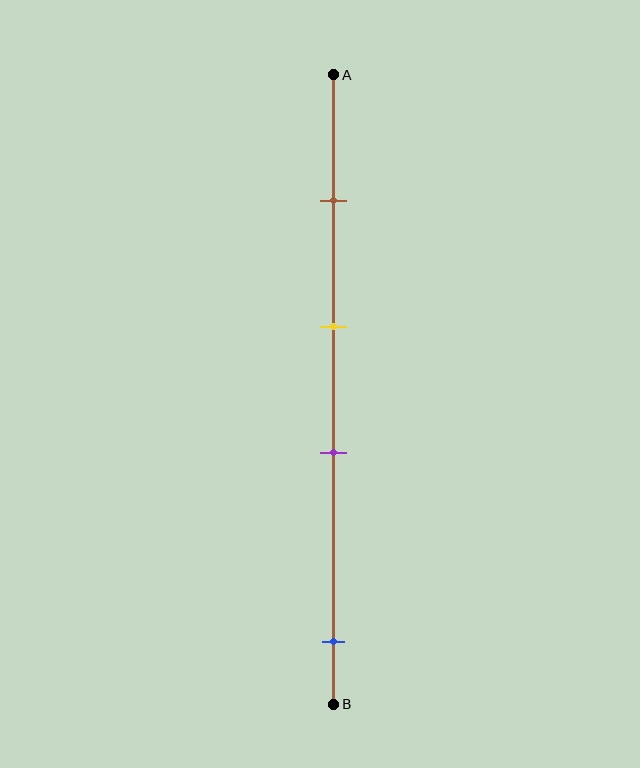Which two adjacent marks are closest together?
The yellow and purple marks are the closest adjacent pair.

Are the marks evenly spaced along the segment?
No, the marks are not evenly spaced.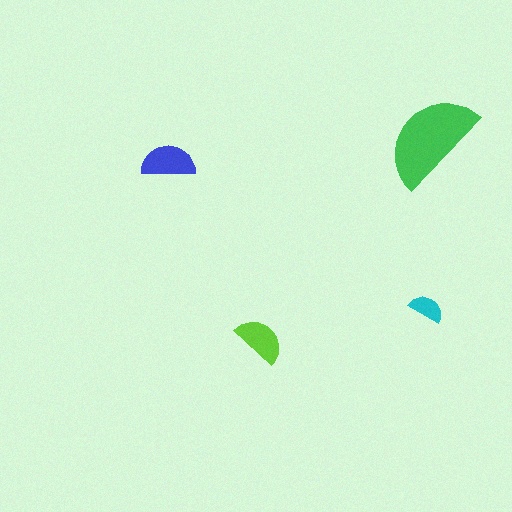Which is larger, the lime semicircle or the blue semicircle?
The blue one.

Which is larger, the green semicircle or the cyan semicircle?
The green one.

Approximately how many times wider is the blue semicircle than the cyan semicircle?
About 1.5 times wider.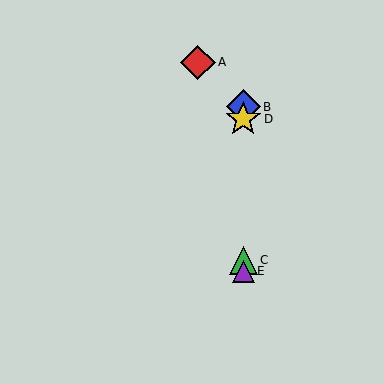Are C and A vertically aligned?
No, C is at x≈243 and A is at x≈198.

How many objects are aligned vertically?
4 objects (B, C, D, E) are aligned vertically.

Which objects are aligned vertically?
Objects B, C, D, E are aligned vertically.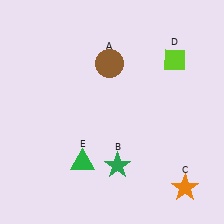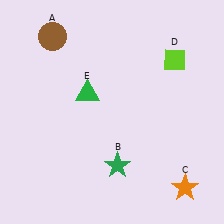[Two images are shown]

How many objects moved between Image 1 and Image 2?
2 objects moved between the two images.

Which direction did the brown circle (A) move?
The brown circle (A) moved left.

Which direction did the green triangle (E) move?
The green triangle (E) moved up.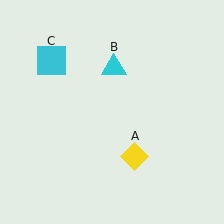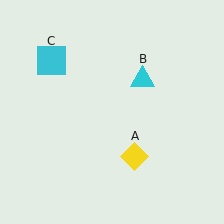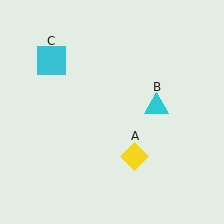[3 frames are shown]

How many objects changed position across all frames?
1 object changed position: cyan triangle (object B).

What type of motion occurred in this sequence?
The cyan triangle (object B) rotated clockwise around the center of the scene.